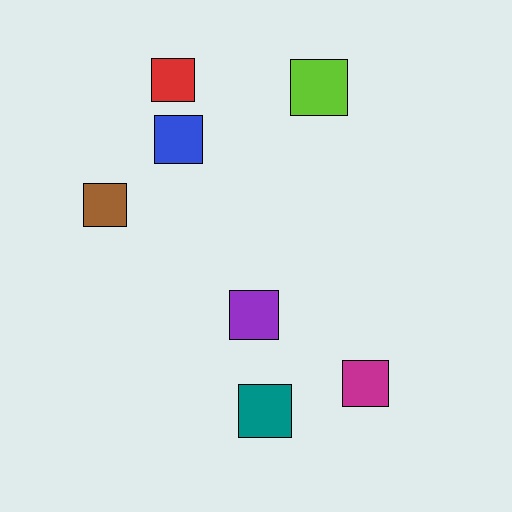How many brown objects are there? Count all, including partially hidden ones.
There is 1 brown object.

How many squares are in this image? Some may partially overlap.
There are 7 squares.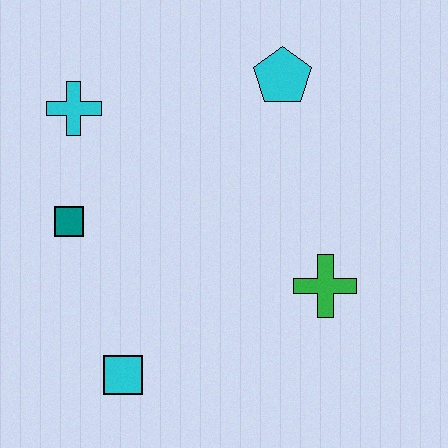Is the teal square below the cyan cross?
Yes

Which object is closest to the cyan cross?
The teal square is closest to the cyan cross.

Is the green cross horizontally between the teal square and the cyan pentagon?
No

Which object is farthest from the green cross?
The cyan cross is farthest from the green cross.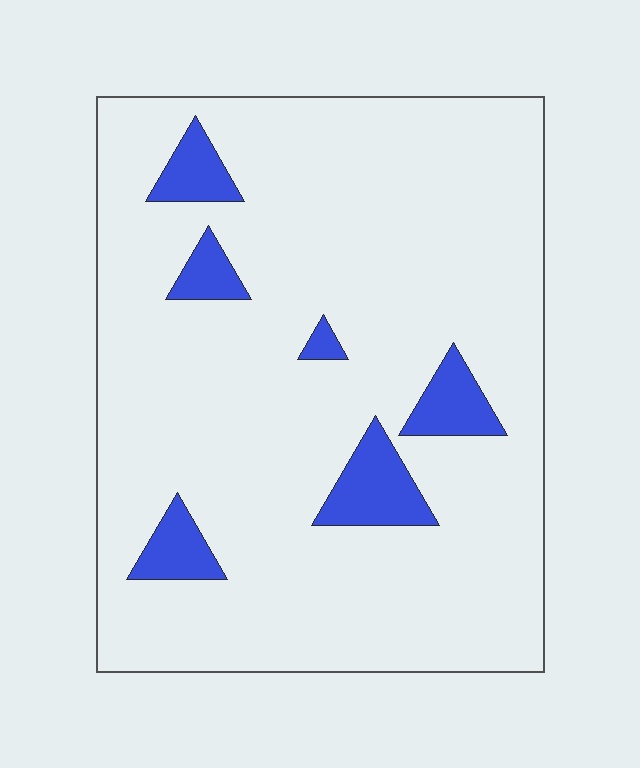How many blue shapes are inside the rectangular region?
6.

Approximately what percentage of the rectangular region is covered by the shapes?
Approximately 10%.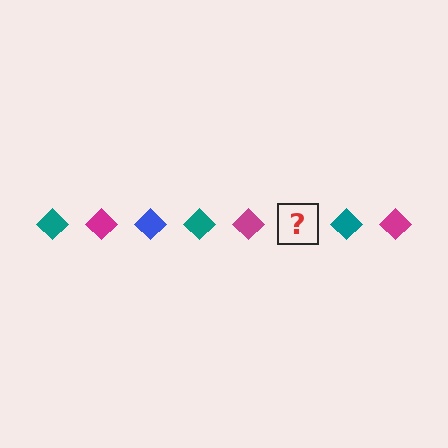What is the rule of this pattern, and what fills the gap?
The rule is that the pattern cycles through teal, magenta, blue diamonds. The gap should be filled with a blue diamond.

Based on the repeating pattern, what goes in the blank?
The blank should be a blue diamond.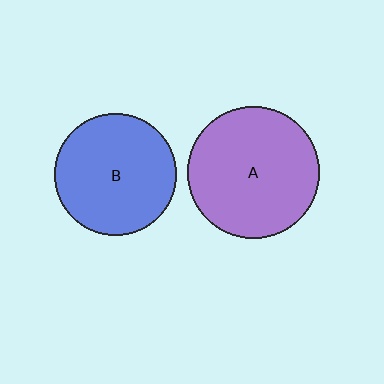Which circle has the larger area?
Circle A (purple).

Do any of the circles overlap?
No, none of the circles overlap.